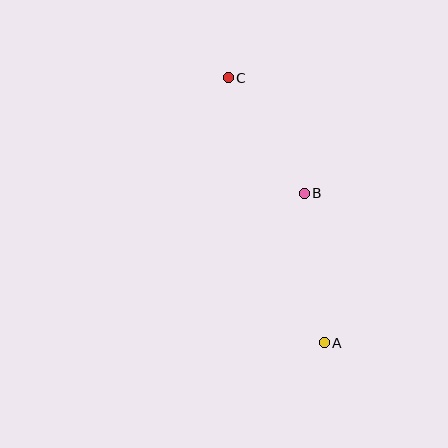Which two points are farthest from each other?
Points A and C are farthest from each other.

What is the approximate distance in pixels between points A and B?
The distance between A and B is approximately 151 pixels.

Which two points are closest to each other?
Points B and C are closest to each other.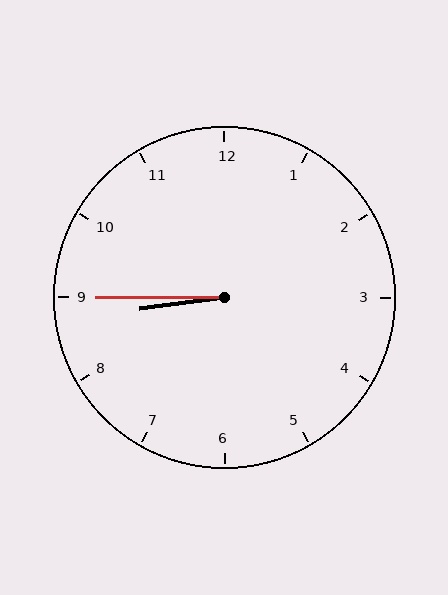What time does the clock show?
8:45.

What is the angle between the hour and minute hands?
Approximately 8 degrees.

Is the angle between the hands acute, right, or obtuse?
It is acute.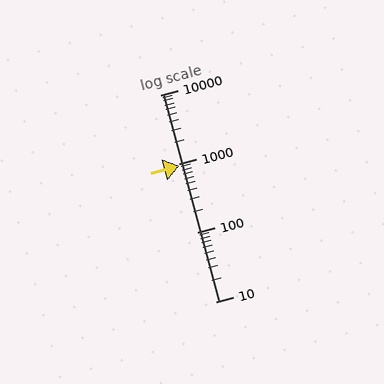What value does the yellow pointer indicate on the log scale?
The pointer indicates approximately 930.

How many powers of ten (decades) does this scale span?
The scale spans 3 decades, from 10 to 10000.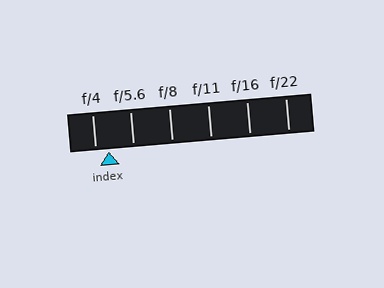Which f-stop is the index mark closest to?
The index mark is closest to f/4.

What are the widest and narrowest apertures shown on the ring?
The widest aperture shown is f/4 and the narrowest is f/22.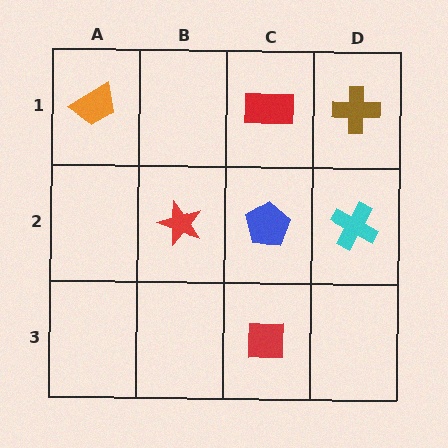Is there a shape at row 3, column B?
No, that cell is empty.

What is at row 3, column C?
A red square.